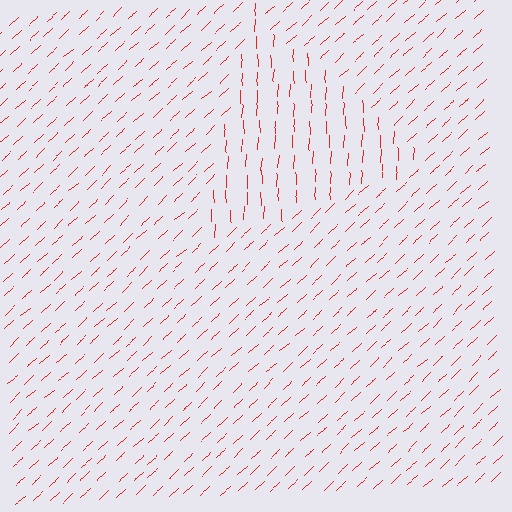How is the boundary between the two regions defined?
The boundary is defined purely by a change in line orientation (approximately 45 degrees difference). All lines are the same color and thickness.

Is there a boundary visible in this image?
Yes, there is a texture boundary formed by a change in line orientation.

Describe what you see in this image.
The image is filled with small red line segments. A triangle region in the image has lines oriented differently from the surrounding lines, creating a visible texture boundary.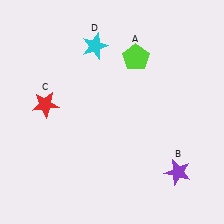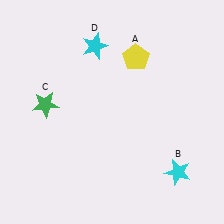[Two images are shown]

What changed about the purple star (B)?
In Image 1, B is purple. In Image 2, it changed to cyan.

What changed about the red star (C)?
In Image 1, C is red. In Image 2, it changed to green.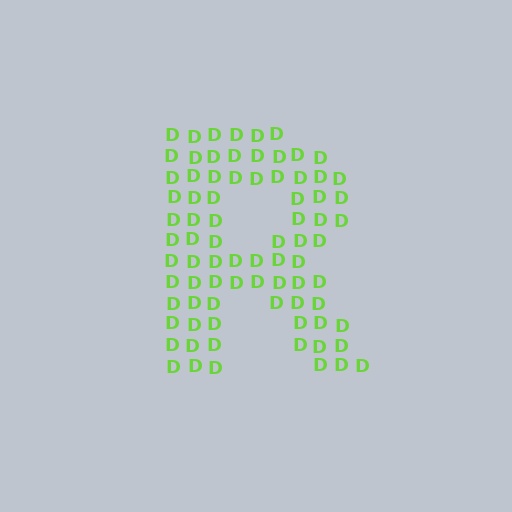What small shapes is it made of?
It is made of small letter D's.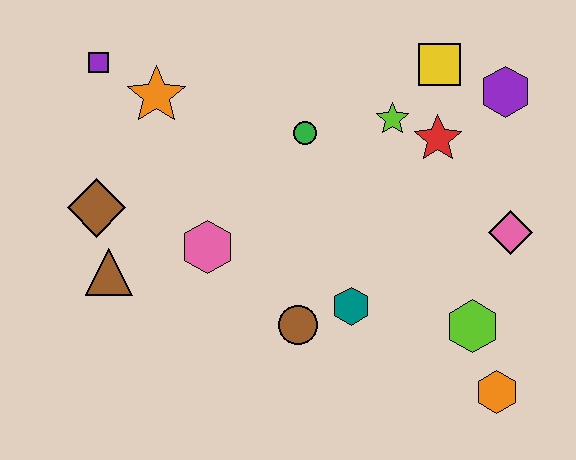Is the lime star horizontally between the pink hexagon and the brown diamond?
No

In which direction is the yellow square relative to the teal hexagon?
The yellow square is above the teal hexagon.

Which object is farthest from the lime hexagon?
The purple square is farthest from the lime hexagon.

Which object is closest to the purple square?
The orange star is closest to the purple square.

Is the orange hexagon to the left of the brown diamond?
No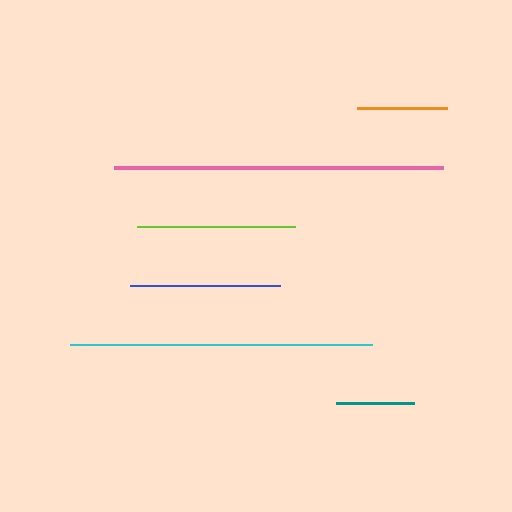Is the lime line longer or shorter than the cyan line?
The cyan line is longer than the lime line.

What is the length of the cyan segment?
The cyan segment is approximately 302 pixels long.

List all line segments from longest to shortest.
From longest to shortest: pink, cyan, lime, blue, orange, teal.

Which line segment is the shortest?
The teal line is the shortest at approximately 78 pixels.